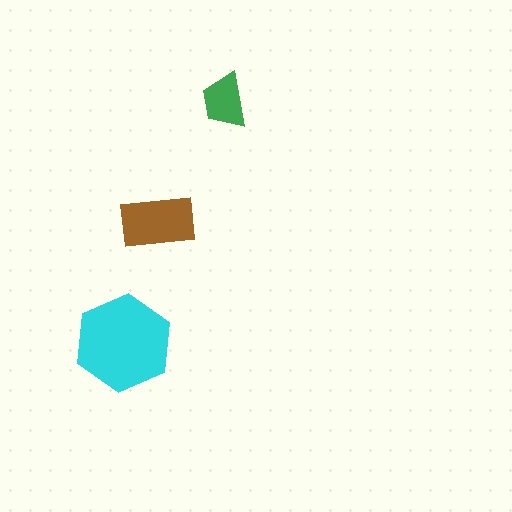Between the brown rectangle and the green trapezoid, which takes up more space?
The brown rectangle.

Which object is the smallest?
The green trapezoid.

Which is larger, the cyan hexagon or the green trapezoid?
The cyan hexagon.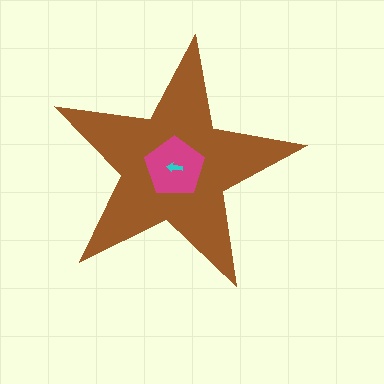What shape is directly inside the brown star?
The magenta pentagon.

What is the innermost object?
The cyan arrow.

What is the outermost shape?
The brown star.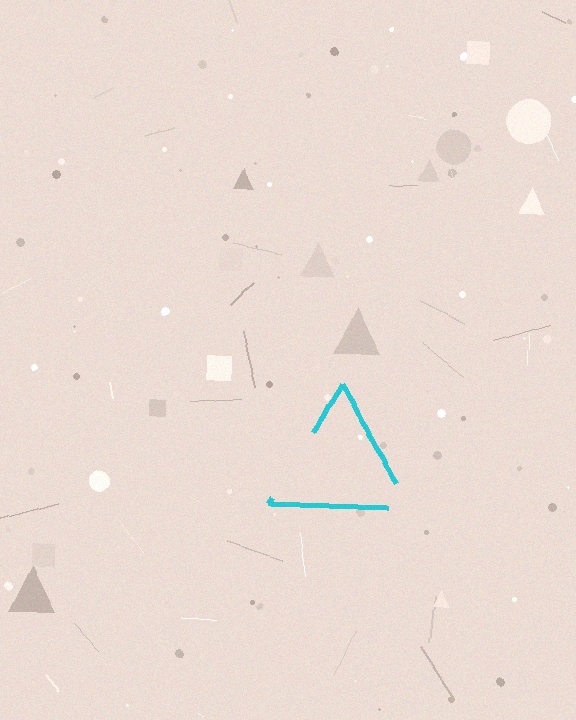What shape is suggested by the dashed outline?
The dashed outline suggests a triangle.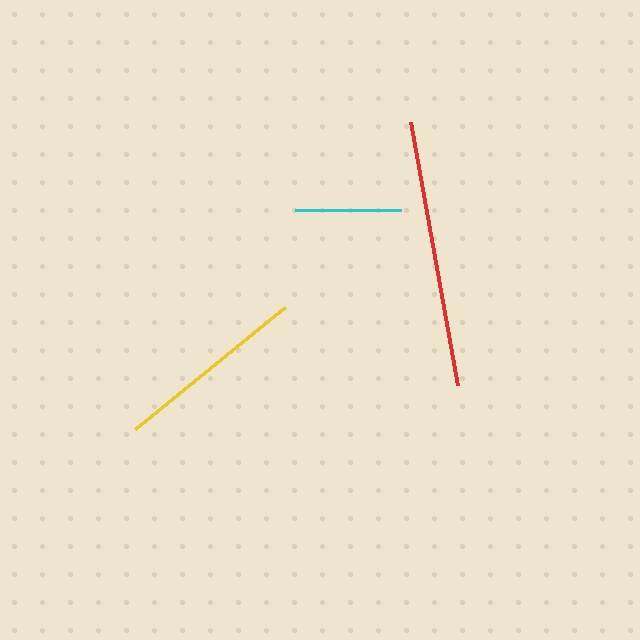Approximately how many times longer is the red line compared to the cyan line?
The red line is approximately 2.5 times the length of the cyan line.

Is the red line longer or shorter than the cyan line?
The red line is longer than the cyan line.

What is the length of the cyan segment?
The cyan segment is approximately 106 pixels long.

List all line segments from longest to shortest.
From longest to shortest: red, yellow, cyan.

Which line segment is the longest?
The red line is the longest at approximately 267 pixels.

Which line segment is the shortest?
The cyan line is the shortest at approximately 106 pixels.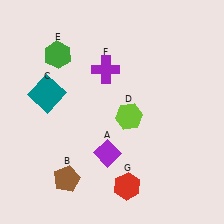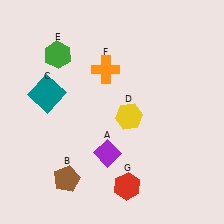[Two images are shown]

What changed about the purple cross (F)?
In Image 1, F is purple. In Image 2, it changed to orange.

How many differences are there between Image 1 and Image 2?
There are 2 differences between the two images.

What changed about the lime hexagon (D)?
In Image 1, D is lime. In Image 2, it changed to yellow.